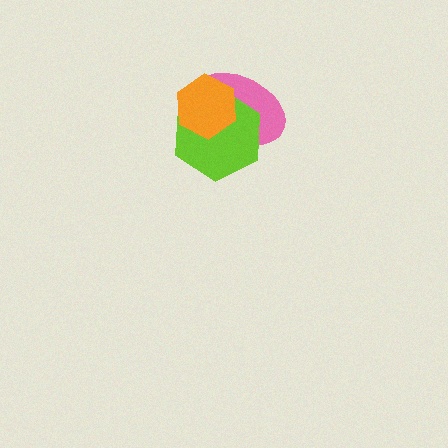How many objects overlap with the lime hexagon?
2 objects overlap with the lime hexagon.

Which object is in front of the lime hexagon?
The orange hexagon is in front of the lime hexagon.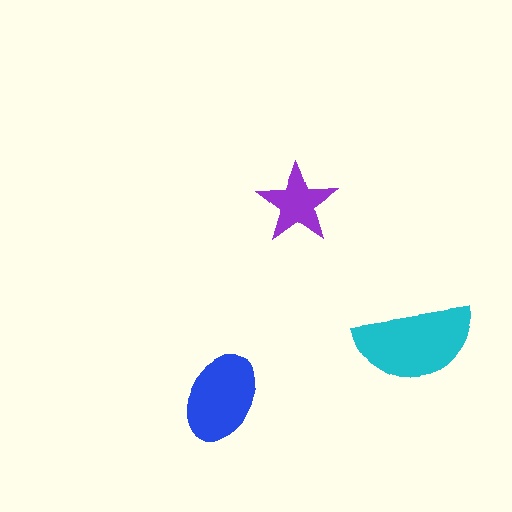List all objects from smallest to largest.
The purple star, the blue ellipse, the cyan semicircle.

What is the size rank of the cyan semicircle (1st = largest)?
1st.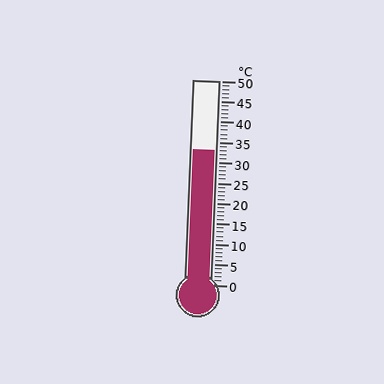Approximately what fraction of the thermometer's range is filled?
The thermometer is filled to approximately 65% of its range.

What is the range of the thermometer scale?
The thermometer scale ranges from 0°C to 50°C.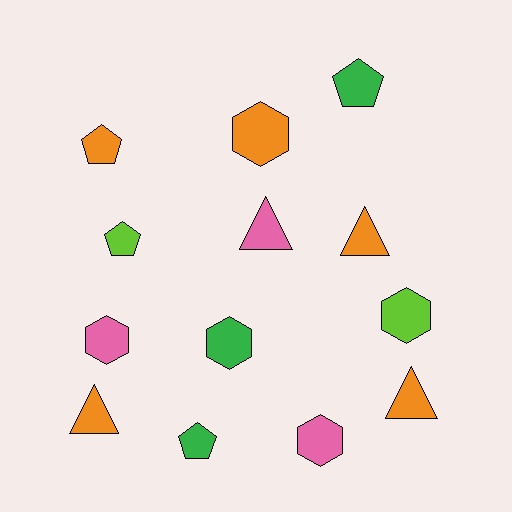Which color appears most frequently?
Orange, with 5 objects.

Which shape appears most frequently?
Hexagon, with 5 objects.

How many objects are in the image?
There are 13 objects.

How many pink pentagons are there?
There are no pink pentagons.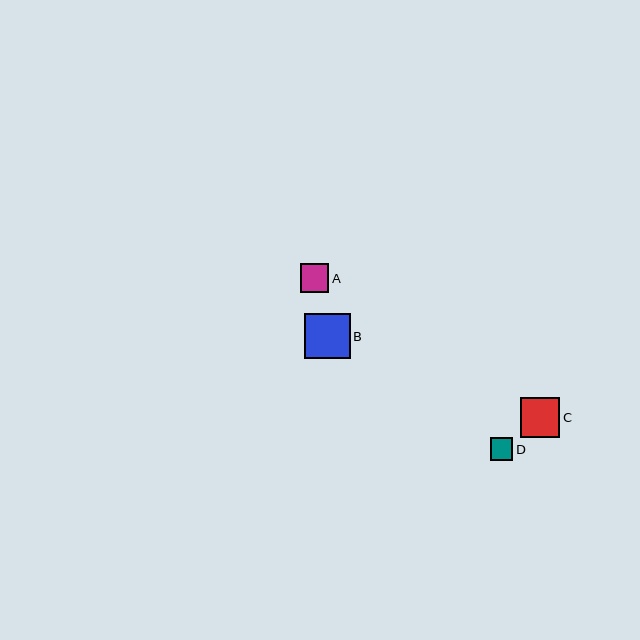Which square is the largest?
Square B is the largest with a size of approximately 46 pixels.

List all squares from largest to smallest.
From largest to smallest: B, C, A, D.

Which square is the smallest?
Square D is the smallest with a size of approximately 23 pixels.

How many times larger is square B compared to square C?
Square B is approximately 1.2 times the size of square C.